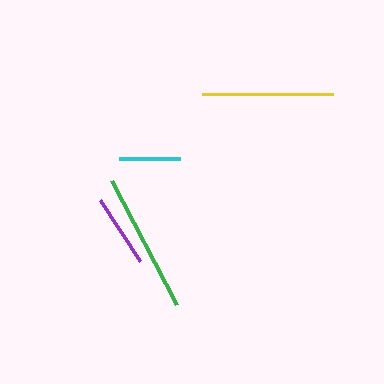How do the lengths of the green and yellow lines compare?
The green and yellow lines are approximately the same length.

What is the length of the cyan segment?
The cyan segment is approximately 61 pixels long.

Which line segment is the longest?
The green line is the longest at approximately 140 pixels.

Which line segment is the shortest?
The cyan line is the shortest at approximately 61 pixels.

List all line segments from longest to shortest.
From longest to shortest: green, yellow, purple, cyan.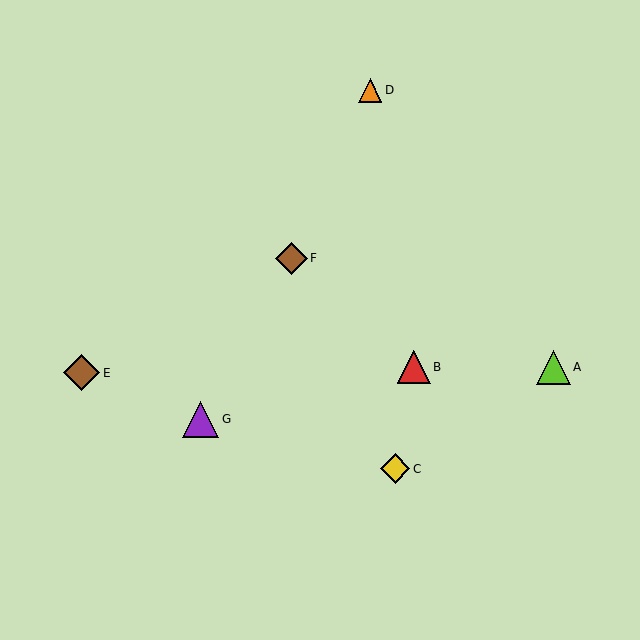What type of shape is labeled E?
Shape E is a brown diamond.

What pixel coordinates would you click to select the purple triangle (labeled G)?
Click at (201, 419) to select the purple triangle G.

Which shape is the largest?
The purple triangle (labeled G) is the largest.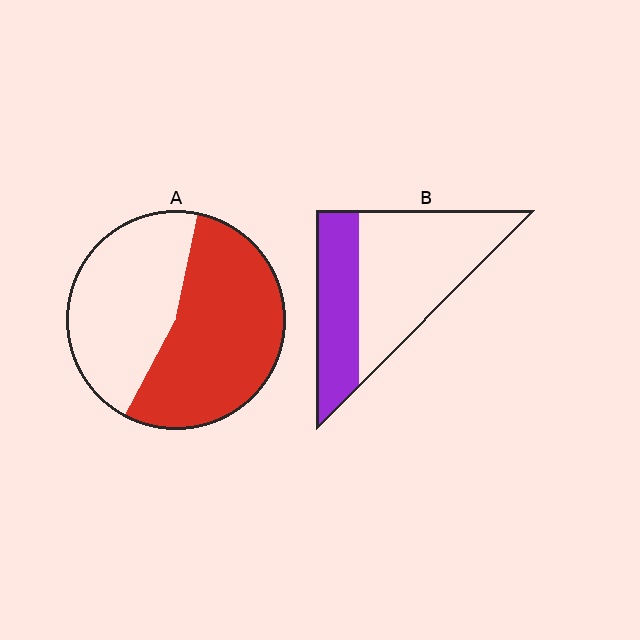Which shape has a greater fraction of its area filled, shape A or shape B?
Shape A.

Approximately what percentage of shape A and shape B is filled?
A is approximately 55% and B is approximately 35%.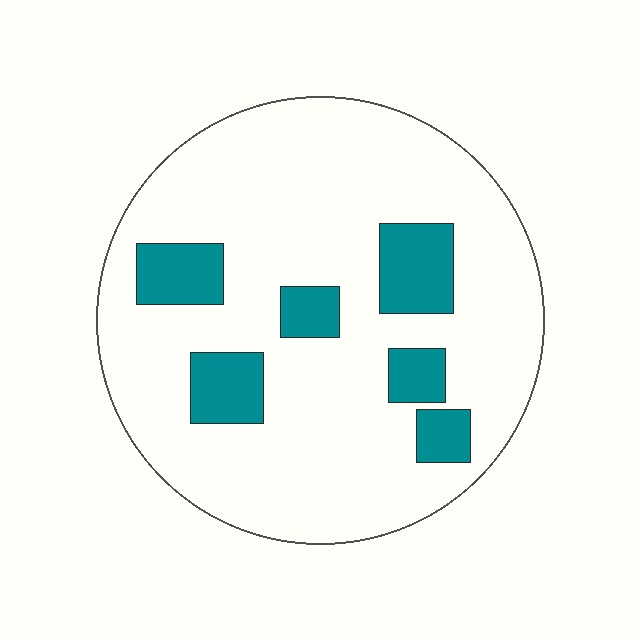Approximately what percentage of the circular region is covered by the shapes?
Approximately 15%.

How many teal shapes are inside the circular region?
6.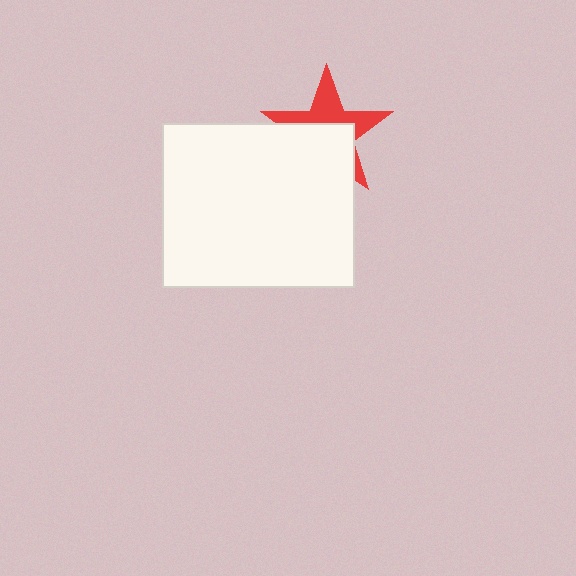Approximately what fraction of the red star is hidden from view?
Roughly 54% of the red star is hidden behind the white rectangle.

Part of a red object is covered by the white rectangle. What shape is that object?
It is a star.